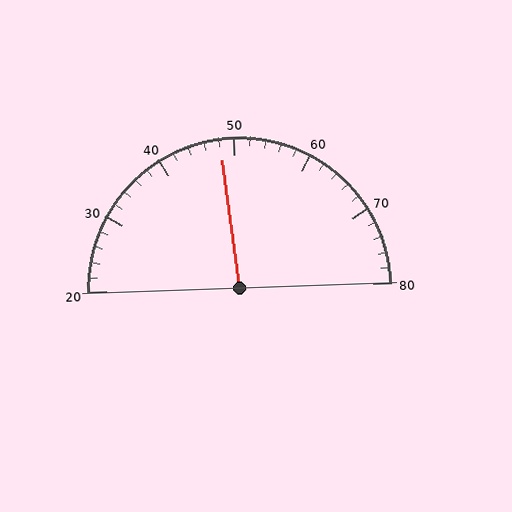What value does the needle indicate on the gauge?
The needle indicates approximately 48.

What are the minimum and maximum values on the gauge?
The gauge ranges from 20 to 80.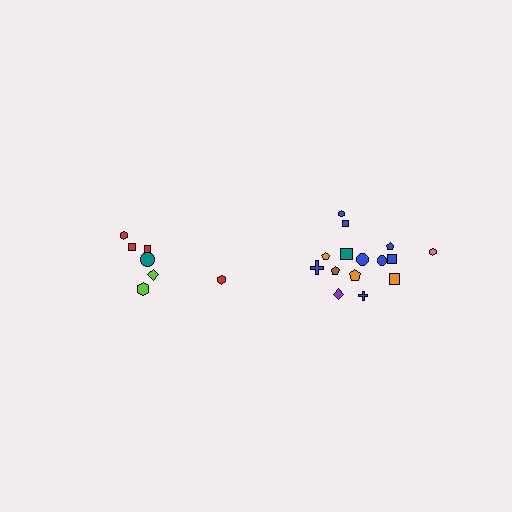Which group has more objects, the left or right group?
The right group.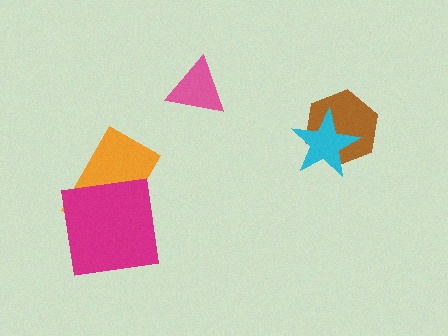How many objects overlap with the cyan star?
1 object overlaps with the cyan star.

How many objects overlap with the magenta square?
1 object overlaps with the magenta square.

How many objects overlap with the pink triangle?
0 objects overlap with the pink triangle.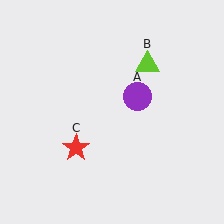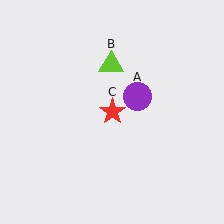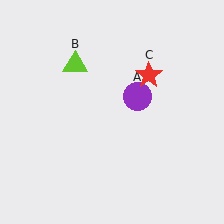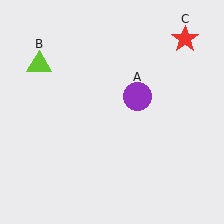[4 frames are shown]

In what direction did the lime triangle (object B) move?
The lime triangle (object B) moved left.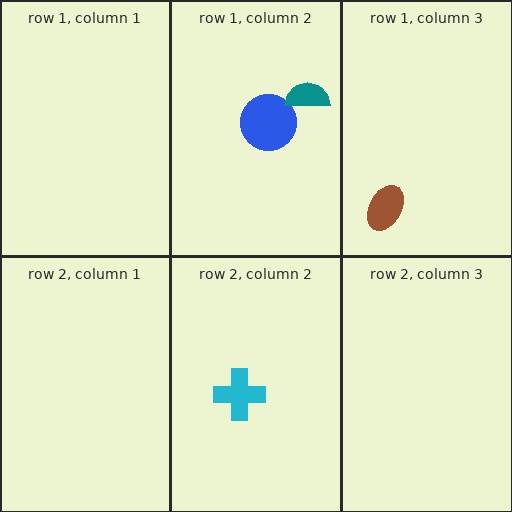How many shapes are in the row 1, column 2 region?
2.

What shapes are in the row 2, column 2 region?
The cyan cross.